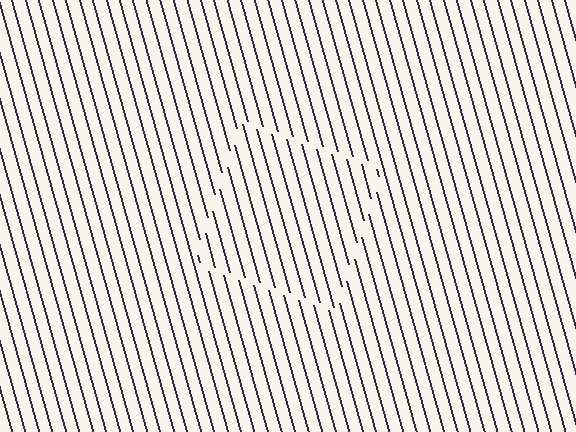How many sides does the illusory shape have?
4 sides — the line-ends trace a square.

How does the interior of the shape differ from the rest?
The interior of the shape contains the same grating, shifted by half a period — the contour is defined by the phase discontinuity where line-ends from the inner and outer gratings abut.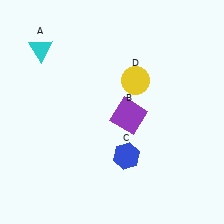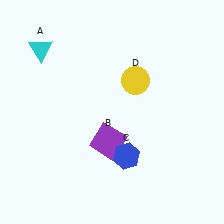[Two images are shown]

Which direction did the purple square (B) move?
The purple square (B) moved down.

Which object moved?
The purple square (B) moved down.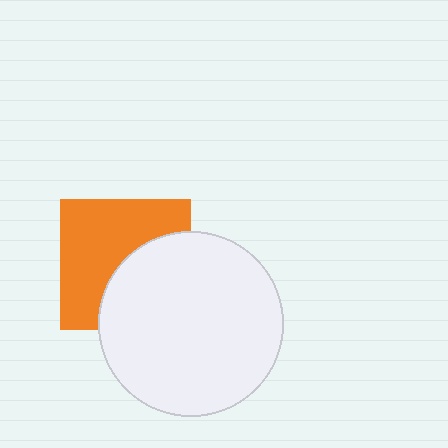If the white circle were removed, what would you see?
You would see the complete orange square.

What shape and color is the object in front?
The object in front is a white circle.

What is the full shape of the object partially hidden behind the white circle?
The partially hidden object is an orange square.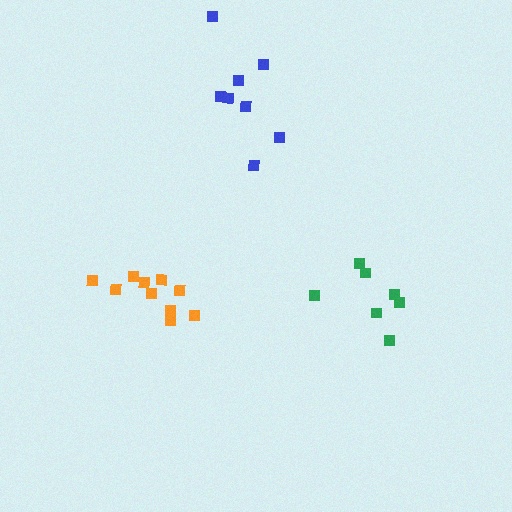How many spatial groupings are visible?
There are 3 spatial groupings.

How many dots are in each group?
Group 1: 8 dots, Group 2: 7 dots, Group 3: 10 dots (25 total).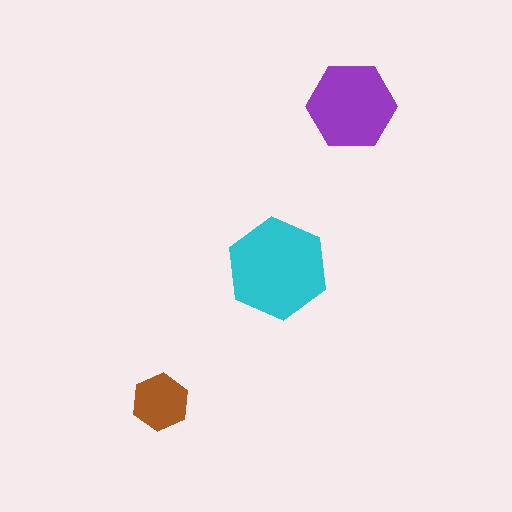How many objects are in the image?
There are 3 objects in the image.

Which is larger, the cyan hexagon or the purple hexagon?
The cyan one.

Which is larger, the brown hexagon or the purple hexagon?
The purple one.